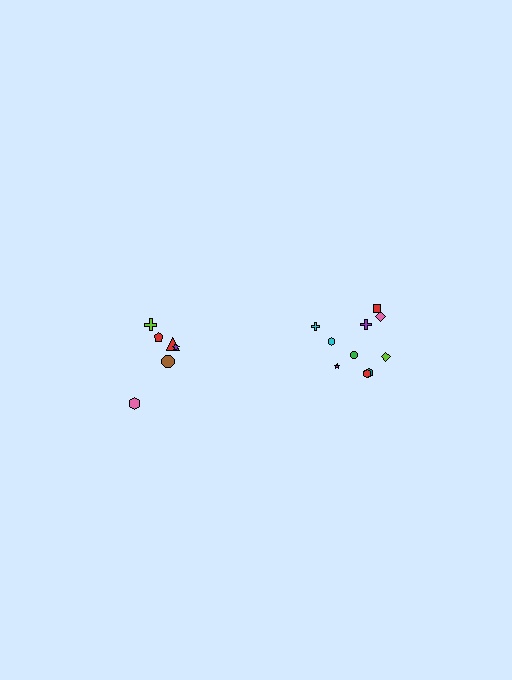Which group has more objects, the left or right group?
The right group.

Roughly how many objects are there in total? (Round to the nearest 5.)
Roughly 15 objects in total.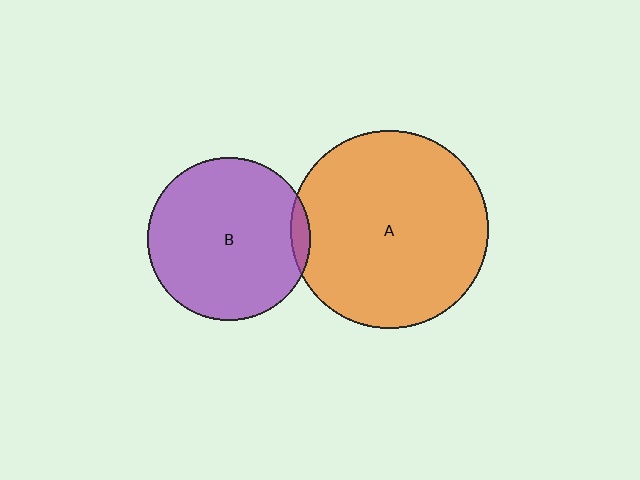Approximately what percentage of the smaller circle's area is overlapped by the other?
Approximately 5%.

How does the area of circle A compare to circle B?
Approximately 1.5 times.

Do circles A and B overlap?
Yes.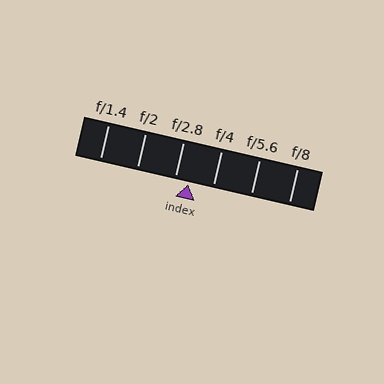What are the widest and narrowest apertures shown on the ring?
The widest aperture shown is f/1.4 and the narrowest is f/8.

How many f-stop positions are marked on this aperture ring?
There are 6 f-stop positions marked.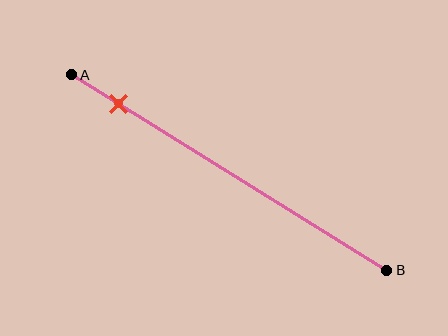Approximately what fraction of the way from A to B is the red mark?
The red mark is approximately 15% of the way from A to B.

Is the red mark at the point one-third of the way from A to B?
No, the mark is at about 15% from A, not at the 33% one-third point.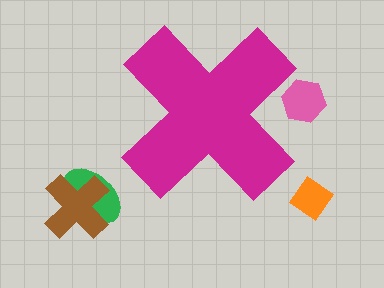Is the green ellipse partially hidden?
No, the green ellipse is fully visible.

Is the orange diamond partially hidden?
No, the orange diamond is fully visible.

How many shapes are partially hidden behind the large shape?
1 shape is partially hidden.